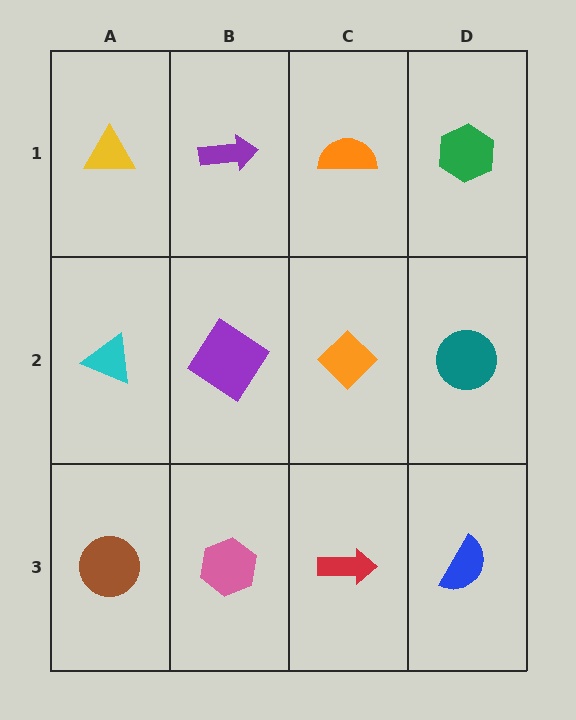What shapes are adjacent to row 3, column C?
An orange diamond (row 2, column C), a pink hexagon (row 3, column B), a blue semicircle (row 3, column D).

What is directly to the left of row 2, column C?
A purple diamond.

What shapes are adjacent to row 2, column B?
A purple arrow (row 1, column B), a pink hexagon (row 3, column B), a cyan triangle (row 2, column A), an orange diamond (row 2, column C).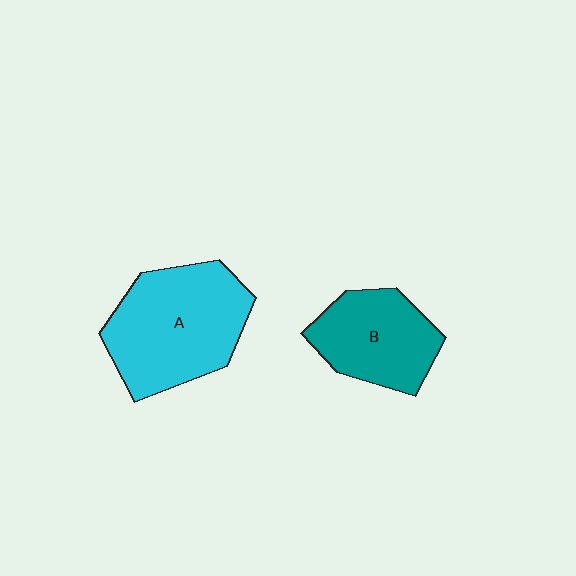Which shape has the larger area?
Shape A (cyan).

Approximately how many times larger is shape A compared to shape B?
Approximately 1.5 times.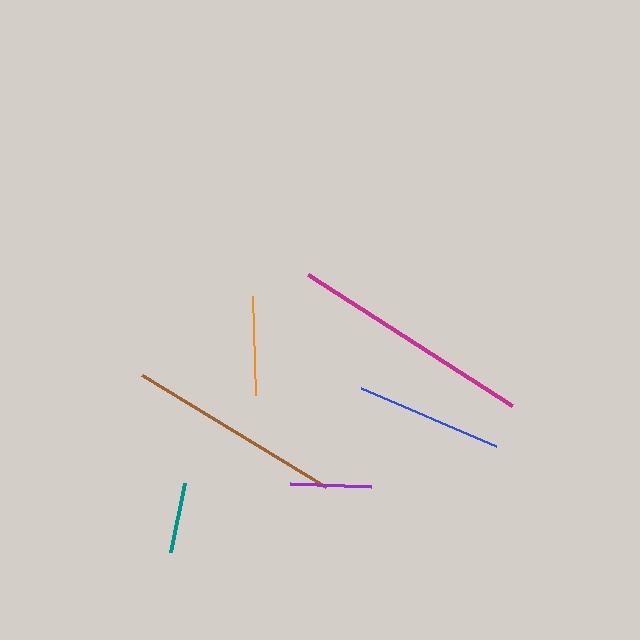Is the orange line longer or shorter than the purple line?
The orange line is longer than the purple line.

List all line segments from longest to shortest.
From longest to shortest: magenta, brown, blue, orange, purple, teal.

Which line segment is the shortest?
The teal line is the shortest at approximately 70 pixels.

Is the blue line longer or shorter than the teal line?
The blue line is longer than the teal line.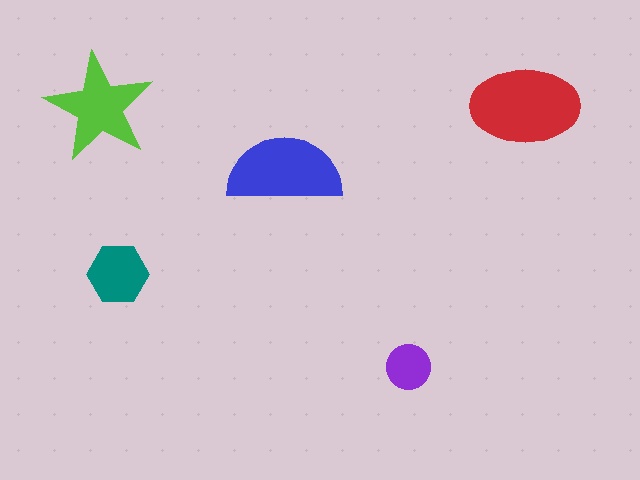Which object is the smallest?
The purple circle.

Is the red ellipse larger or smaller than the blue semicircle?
Larger.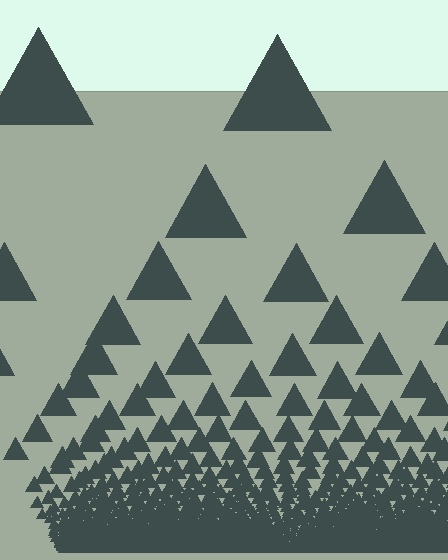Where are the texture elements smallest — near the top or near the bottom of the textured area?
Near the bottom.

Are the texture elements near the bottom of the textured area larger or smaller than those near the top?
Smaller. The gradient is inverted — elements near the bottom are smaller and denser.